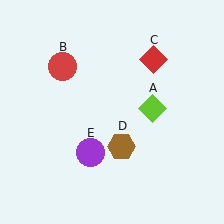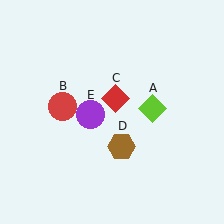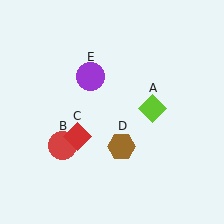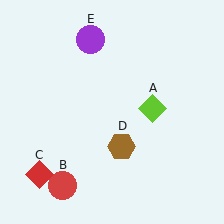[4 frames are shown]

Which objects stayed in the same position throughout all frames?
Lime diamond (object A) and brown hexagon (object D) remained stationary.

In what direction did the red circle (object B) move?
The red circle (object B) moved down.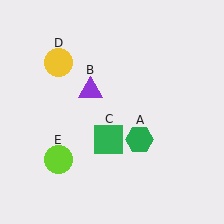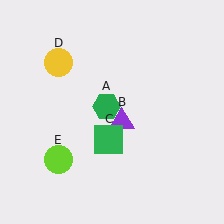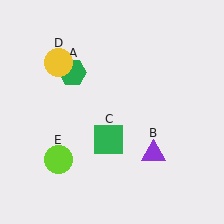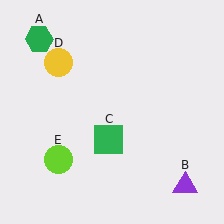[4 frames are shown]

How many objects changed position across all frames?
2 objects changed position: green hexagon (object A), purple triangle (object B).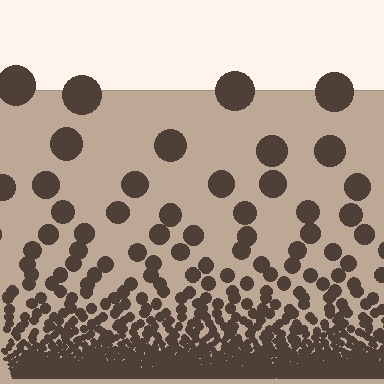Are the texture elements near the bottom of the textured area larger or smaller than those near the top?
Smaller. The gradient is inverted — elements near the bottom are smaller and denser.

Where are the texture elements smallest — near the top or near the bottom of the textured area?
Near the bottom.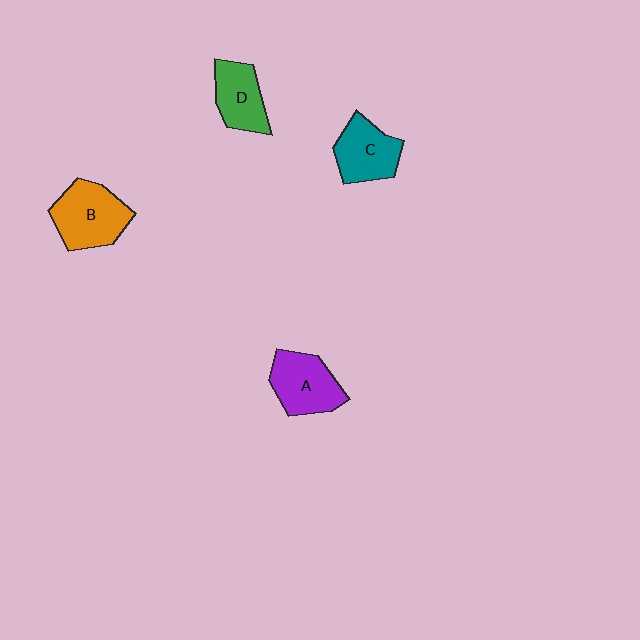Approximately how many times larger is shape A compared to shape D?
Approximately 1.2 times.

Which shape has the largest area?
Shape B (orange).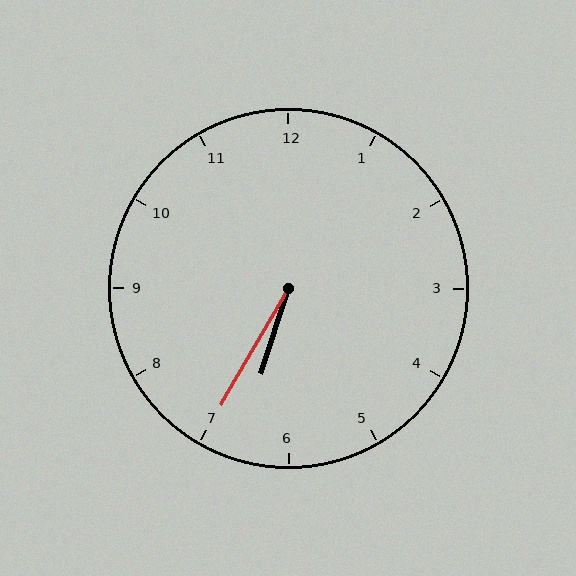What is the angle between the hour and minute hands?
Approximately 12 degrees.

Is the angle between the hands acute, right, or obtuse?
It is acute.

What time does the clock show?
6:35.